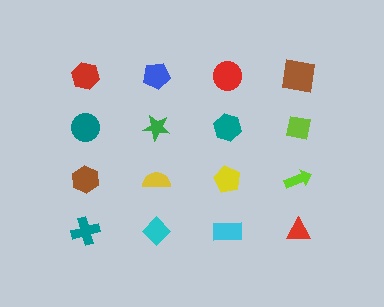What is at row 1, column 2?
A blue pentagon.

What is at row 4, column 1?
A teal cross.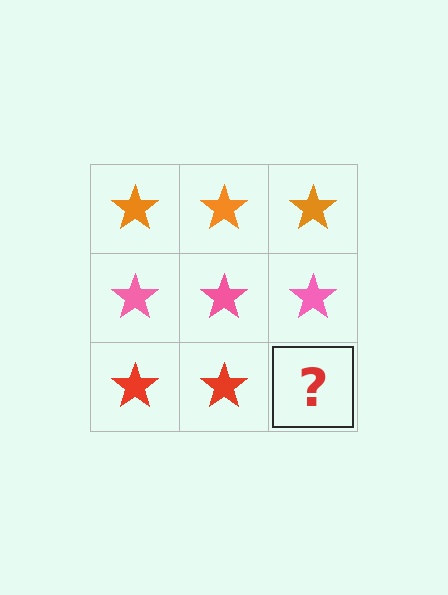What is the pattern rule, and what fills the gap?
The rule is that each row has a consistent color. The gap should be filled with a red star.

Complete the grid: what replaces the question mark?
The question mark should be replaced with a red star.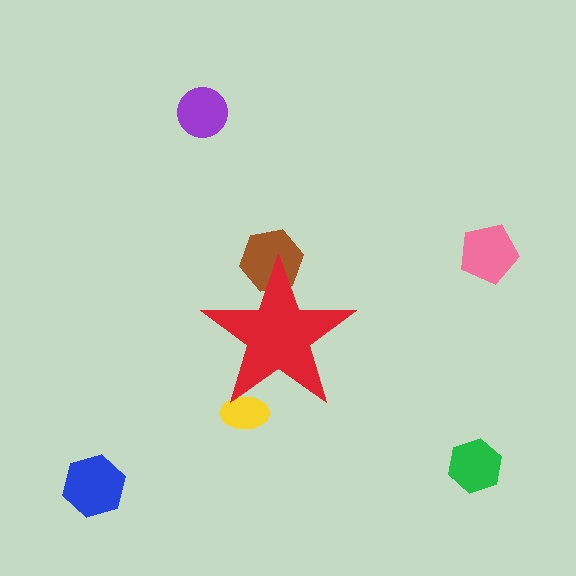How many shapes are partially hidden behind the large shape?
2 shapes are partially hidden.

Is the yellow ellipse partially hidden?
Yes, the yellow ellipse is partially hidden behind the red star.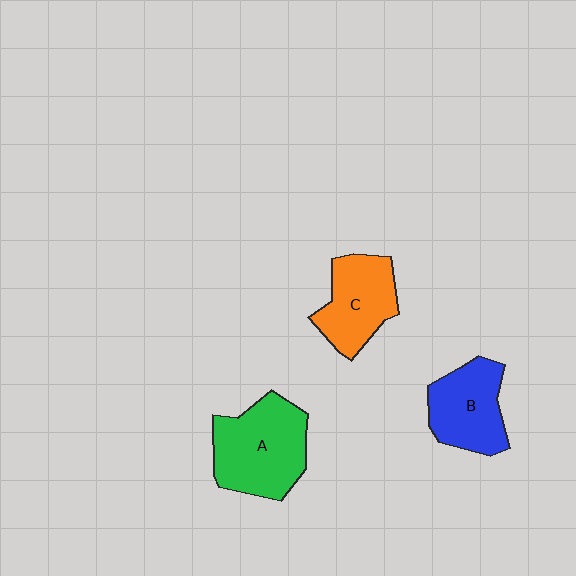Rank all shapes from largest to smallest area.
From largest to smallest: A (green), B (blue), C (orange).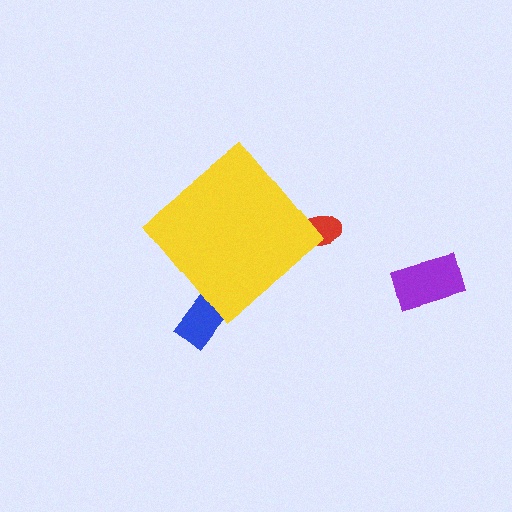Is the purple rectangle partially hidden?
No, the purple rectangle is fully visible.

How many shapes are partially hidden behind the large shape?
2 shapes are partially hidden.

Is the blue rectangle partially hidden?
Yes, the blue rectangle is partially hidden behind the yellow diamond.